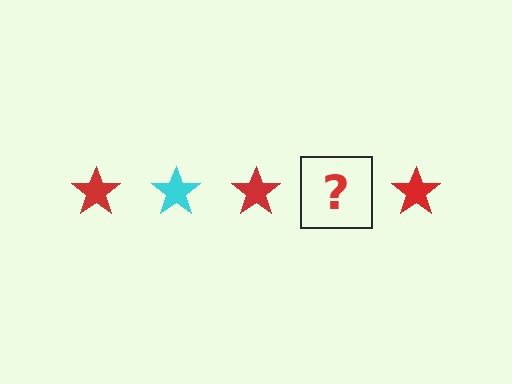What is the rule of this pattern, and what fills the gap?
The rule is that the pattern cycles through red, cyan stars. The gap should be filled with a cyan star.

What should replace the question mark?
The question mark should be replaced with a cyan star.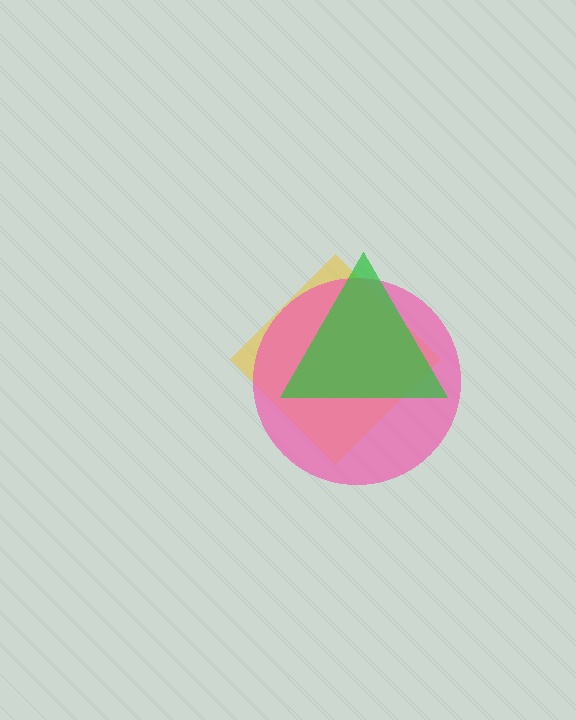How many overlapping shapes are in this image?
There are 3 overlapping shapes in the image.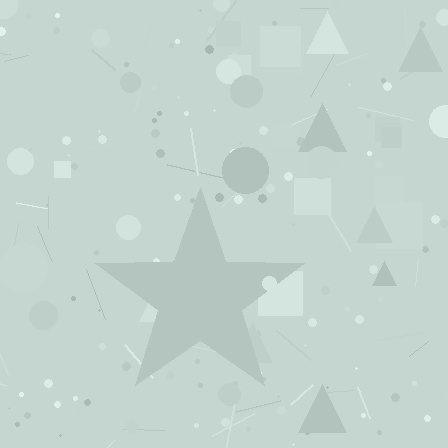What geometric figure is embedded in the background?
A star is embedded in the background.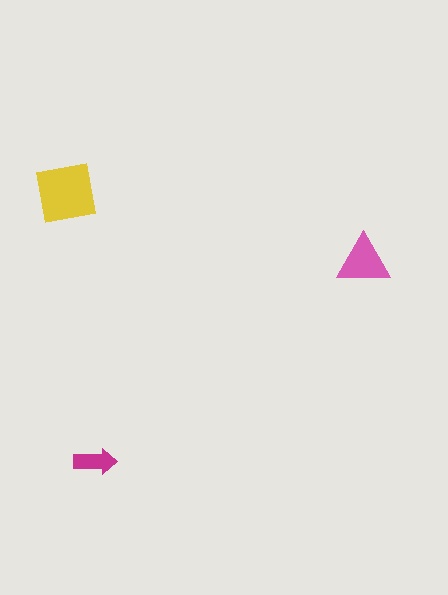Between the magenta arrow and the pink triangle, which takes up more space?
The pink triangle.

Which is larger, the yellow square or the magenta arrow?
The yellow square.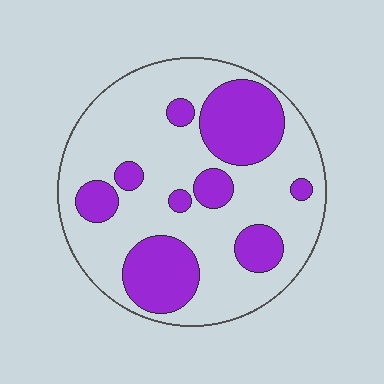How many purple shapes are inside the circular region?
9.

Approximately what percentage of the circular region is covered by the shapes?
Approximately 30%.